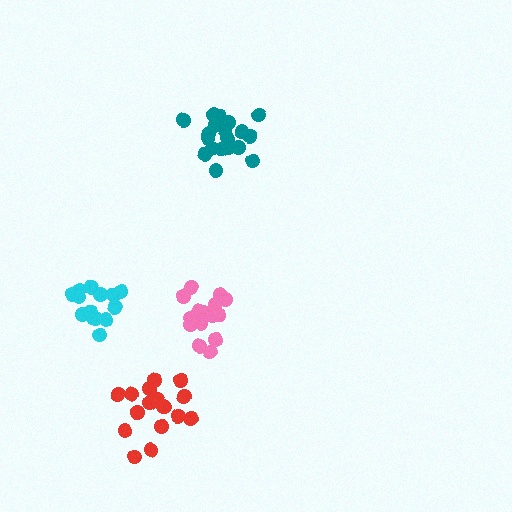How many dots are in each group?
Group 1: 16 dots, Group 2: 17 dots, Group 3: 19 dots, Group 4: 14 dots (66 total).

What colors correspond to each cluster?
The clusters are colored: pink, red, teal, cyan.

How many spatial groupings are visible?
There are 4 spatial groupings.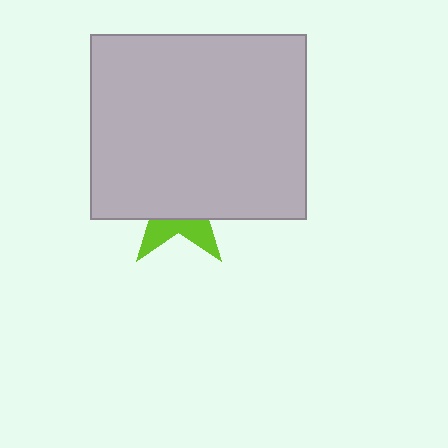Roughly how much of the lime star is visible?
A small part of it is visible (roughly 30%).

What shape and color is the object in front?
The object in front is a light gray rectangle.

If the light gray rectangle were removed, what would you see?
You would see the complete lime star.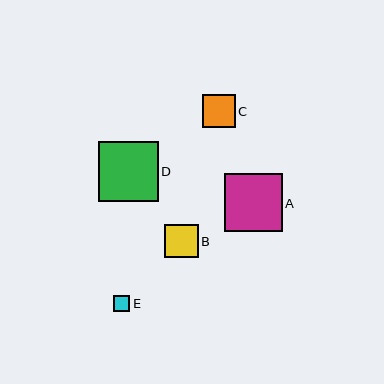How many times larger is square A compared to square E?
Square A is approximately 3.6 times the size of square E.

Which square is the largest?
Square D is the largest with a size of approximately 60 pixels.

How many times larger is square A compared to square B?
Square A is approximately 1.7 times the size of square B.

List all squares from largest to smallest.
From largest to smallest: D, A, B, C, E.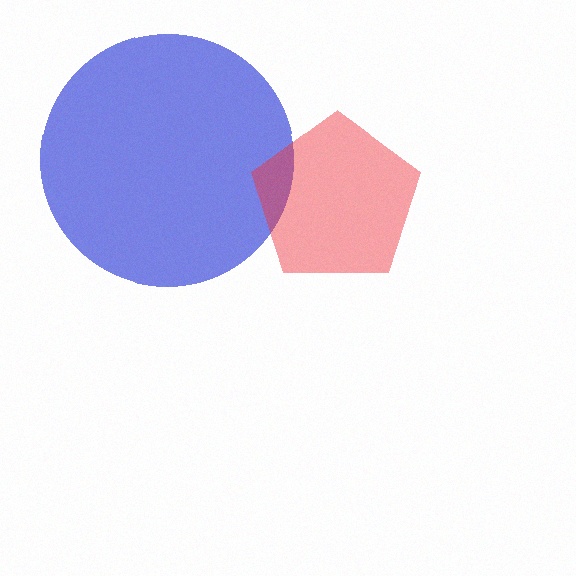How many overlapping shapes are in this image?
There are 2 overlapping shapes in the image.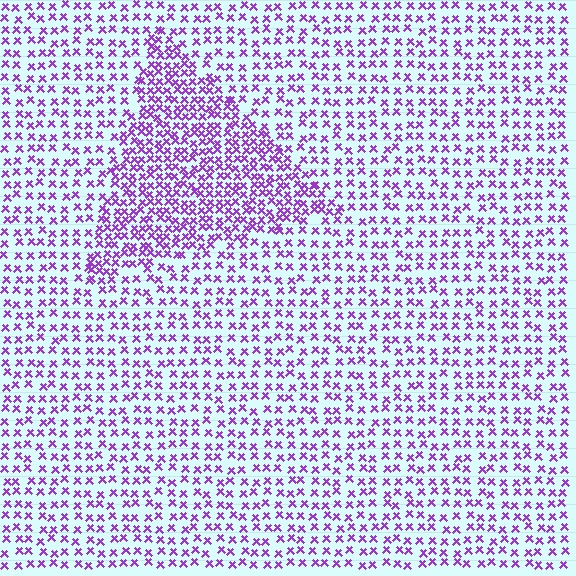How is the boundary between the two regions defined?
The boundary is defined by a change in element density (approximately 1.9x ratio). All elements are the same color, size, and shape.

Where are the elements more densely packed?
The elements are more densely packed inside the triangle boundary.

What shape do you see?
I see a triangle.